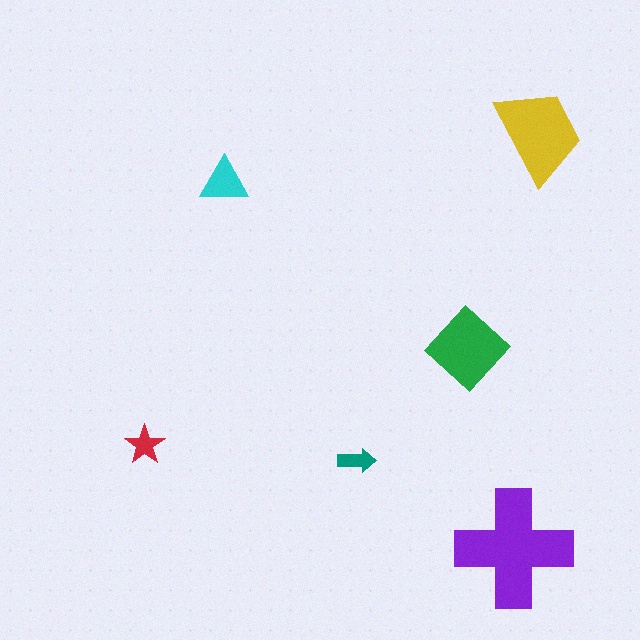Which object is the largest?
The purple cross.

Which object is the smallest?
The teal arrow.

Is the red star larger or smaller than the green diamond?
Smaller.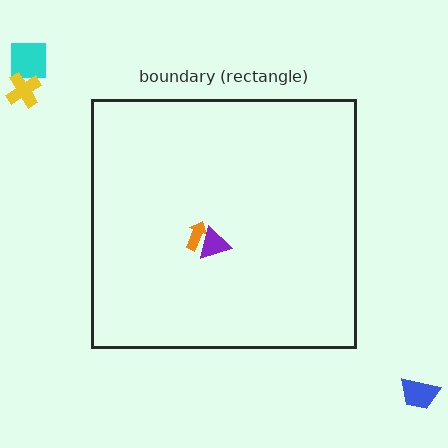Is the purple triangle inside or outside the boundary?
Inside.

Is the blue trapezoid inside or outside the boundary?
Outside.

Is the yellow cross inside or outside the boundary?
Outside.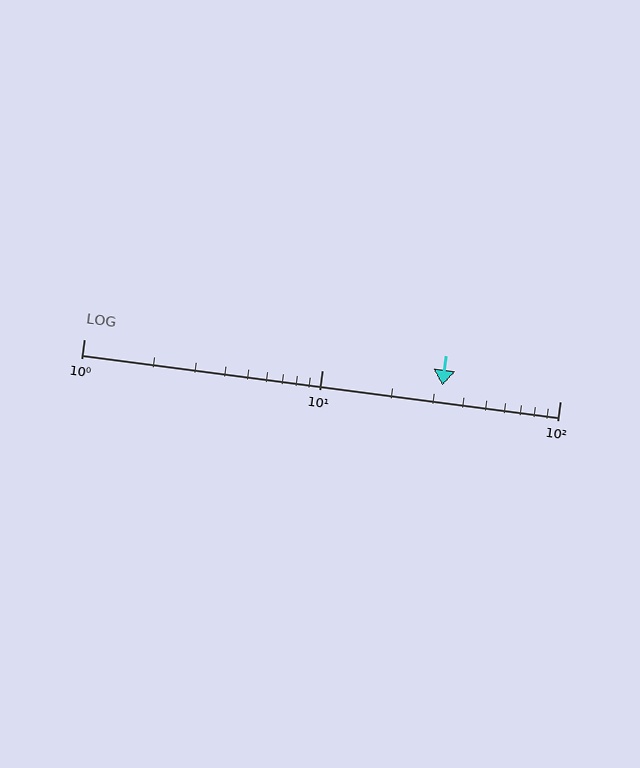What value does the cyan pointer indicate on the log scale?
The pointer indicates approximately 32.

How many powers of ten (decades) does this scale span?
The scale spans 2 decades, from 1 to 100.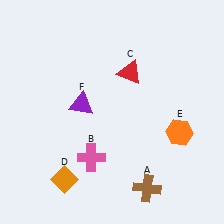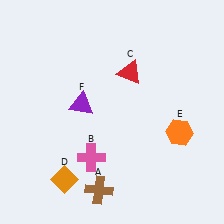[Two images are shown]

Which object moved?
The brown cross (A) moved left.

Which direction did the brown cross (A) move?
The brown cross (A) moved left.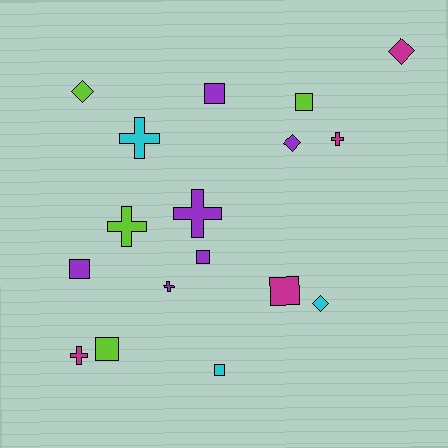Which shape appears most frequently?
Square, with 7 objects.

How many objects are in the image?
There are 17 objects.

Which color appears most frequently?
Purple, with 6 objects.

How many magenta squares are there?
There is 1 magenta square.